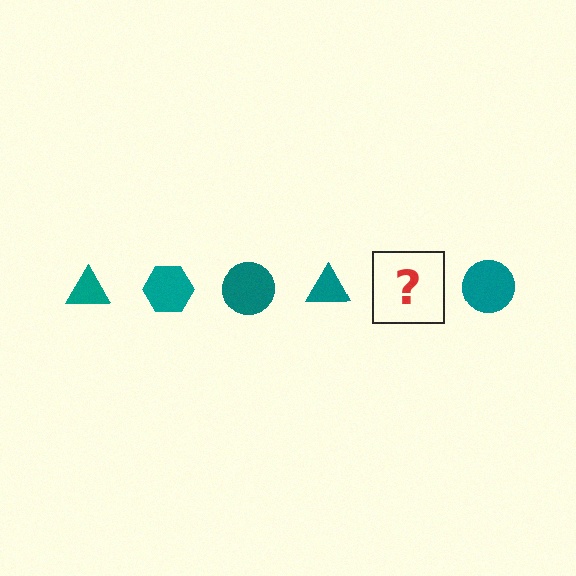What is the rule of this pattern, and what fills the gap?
The rule is that the pattern cycles through triangle, hexagon, circle shapes in teal. The gap should be filled with a teal hexagon.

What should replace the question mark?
The question mark should be replaced with a teal hexagon.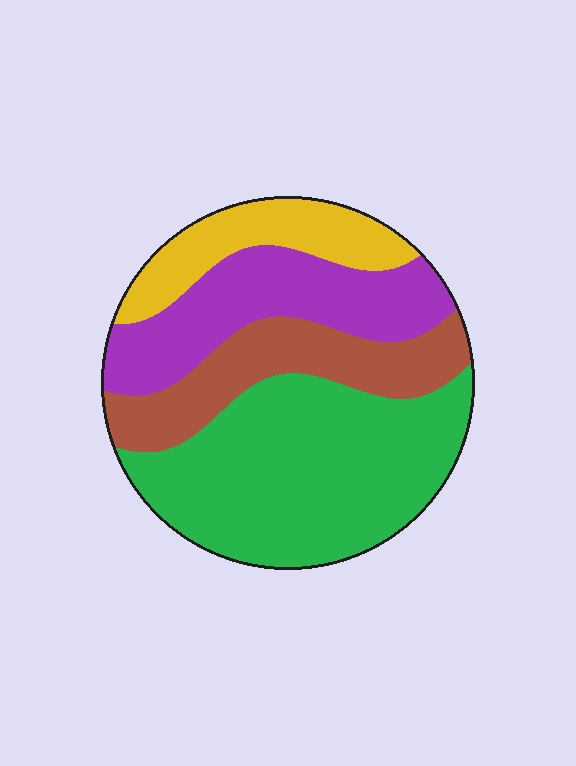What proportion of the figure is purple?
Purple takes up about one quarter (1/4) of the figure.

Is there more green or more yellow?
Green.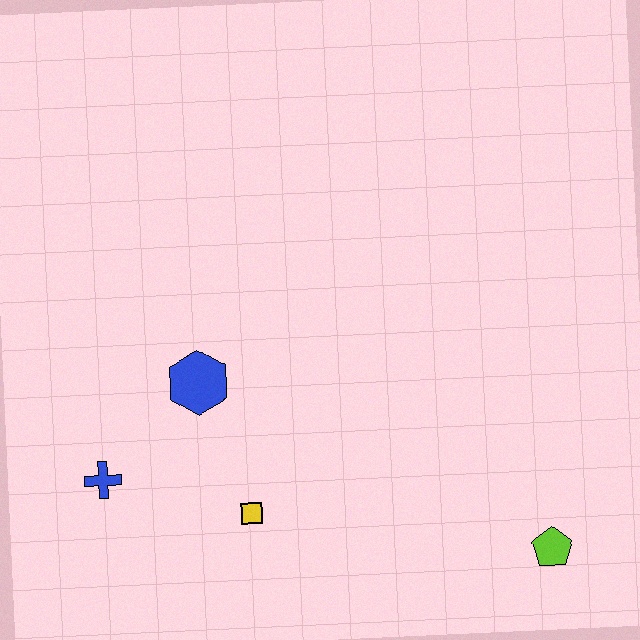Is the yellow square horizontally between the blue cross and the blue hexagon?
No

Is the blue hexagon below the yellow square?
No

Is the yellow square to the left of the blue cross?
No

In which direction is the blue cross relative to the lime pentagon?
The blue cross is to the left of the lime pentagon.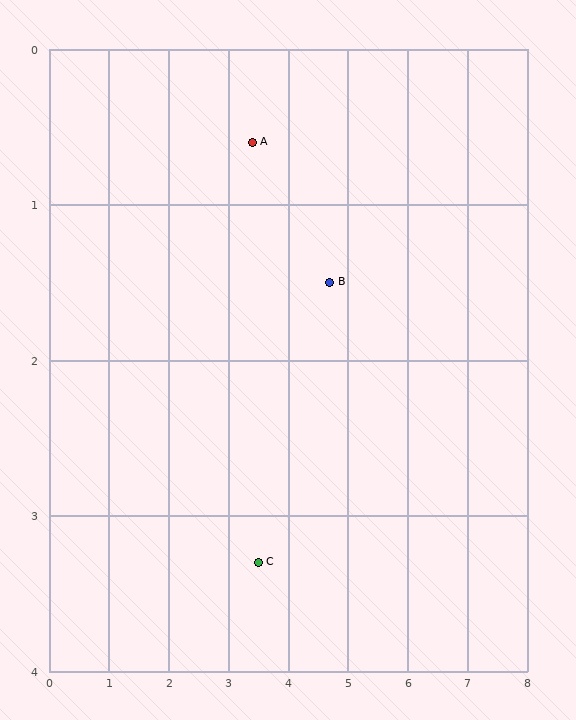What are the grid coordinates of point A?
Point A is at approximately (3.4, 0.6).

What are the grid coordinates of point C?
Point C is at approximately (3.5, 3.3).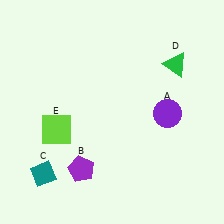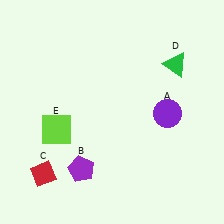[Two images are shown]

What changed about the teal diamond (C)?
In Image 1, C is teal. In Image 2, it changed to red.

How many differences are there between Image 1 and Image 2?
There is 1 difference between the two images.